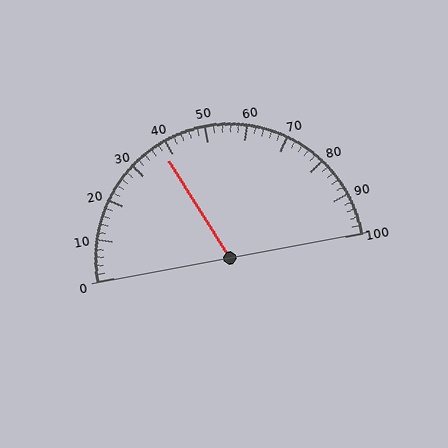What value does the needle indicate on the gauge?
The needle indicates approximately 38.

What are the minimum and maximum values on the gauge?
The gauge ranges from 0 to 100.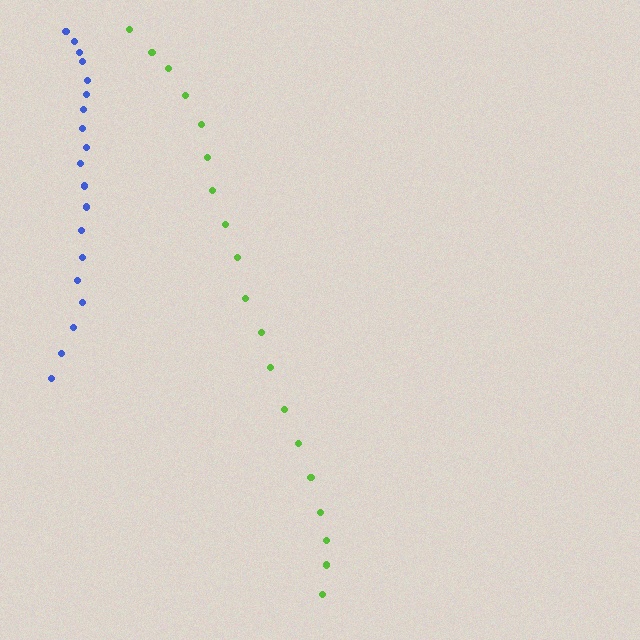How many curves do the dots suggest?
There are 2 distinct paths.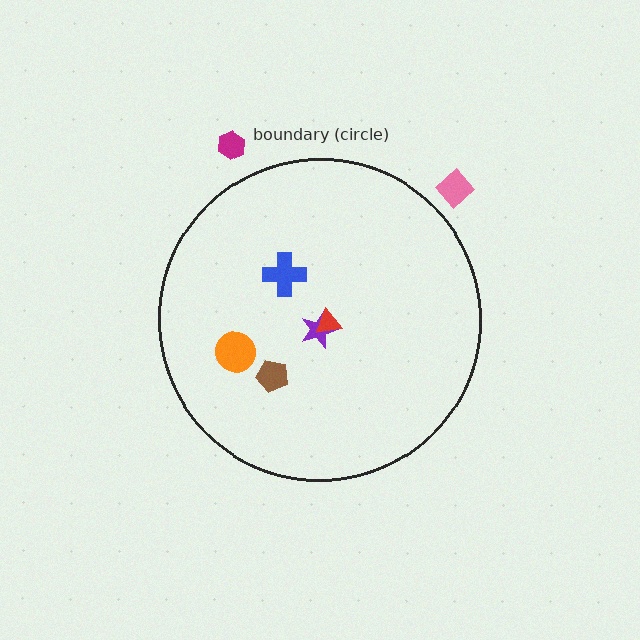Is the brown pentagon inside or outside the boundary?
Inside.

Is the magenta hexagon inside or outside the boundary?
Outside.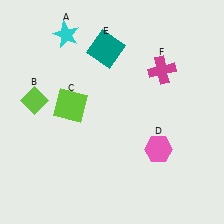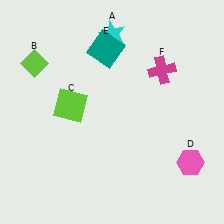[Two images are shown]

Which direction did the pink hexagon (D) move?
The pink hexagon (D) moved right.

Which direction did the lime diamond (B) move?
The lime diamond (B) moved up.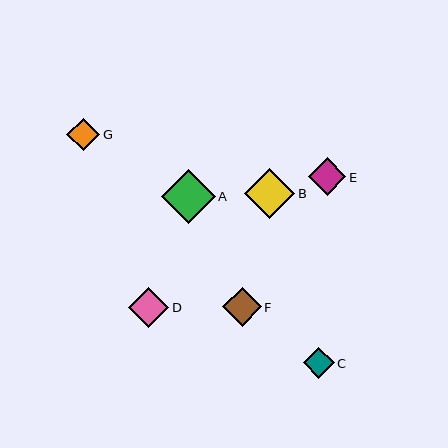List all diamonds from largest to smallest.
From largest to smallest: A, B, D, F, E, G, C.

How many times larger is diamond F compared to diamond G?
Diamond F is approximately 1.2 times the size of diamond G.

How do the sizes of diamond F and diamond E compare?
Diamond F and diamond E are approximately the same size.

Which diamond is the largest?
Diamond A is the largest with a size of approximately 54 pixels.